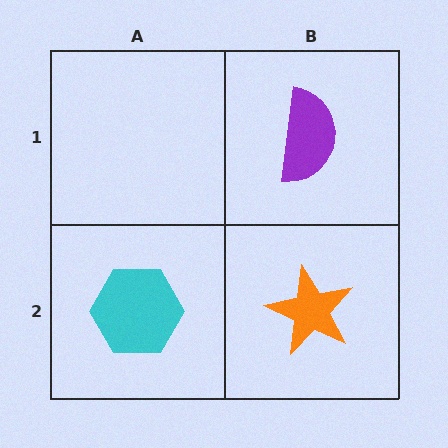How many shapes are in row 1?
1 shape.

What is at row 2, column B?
An orange star.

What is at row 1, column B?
A purple semicircle.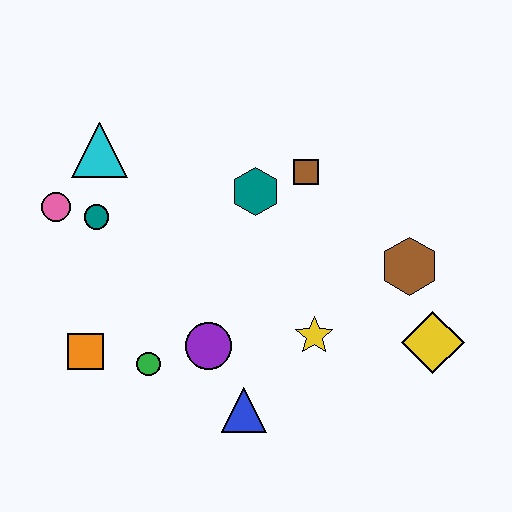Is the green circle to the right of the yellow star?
No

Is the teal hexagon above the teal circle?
Yes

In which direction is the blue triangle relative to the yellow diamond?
The blue triangle is to the left of the yellow diamond.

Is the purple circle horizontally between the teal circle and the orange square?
No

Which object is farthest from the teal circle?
The yellow diamond is farthest from the teal circle.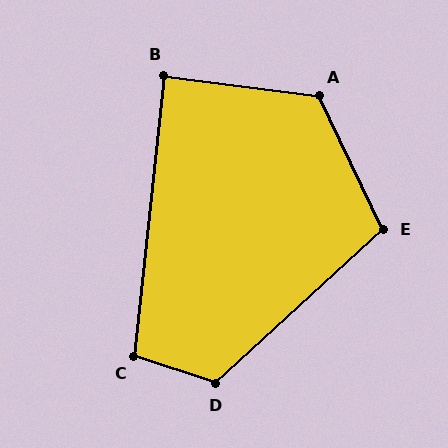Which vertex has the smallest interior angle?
B, at approximately 89 degrees.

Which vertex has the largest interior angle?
A, at approximately 123 degrees.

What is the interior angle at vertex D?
Approximately 119 degrees (obtuse).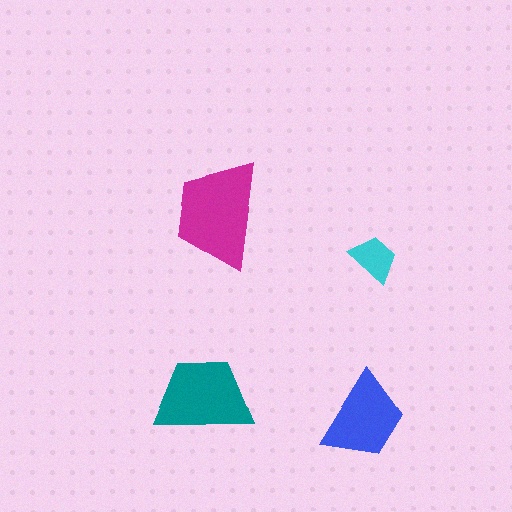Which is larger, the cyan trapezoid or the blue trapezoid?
The blue one.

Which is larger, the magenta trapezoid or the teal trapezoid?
The magenta one.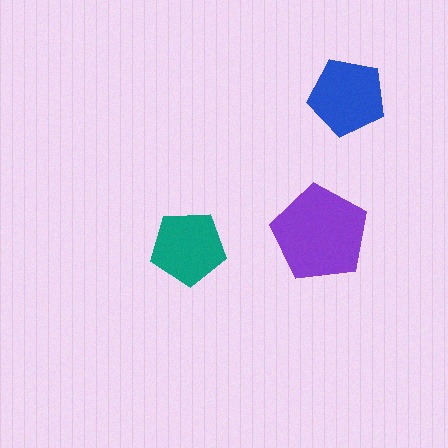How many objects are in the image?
There are 3 objects in the image.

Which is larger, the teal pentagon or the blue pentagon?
The blue one.